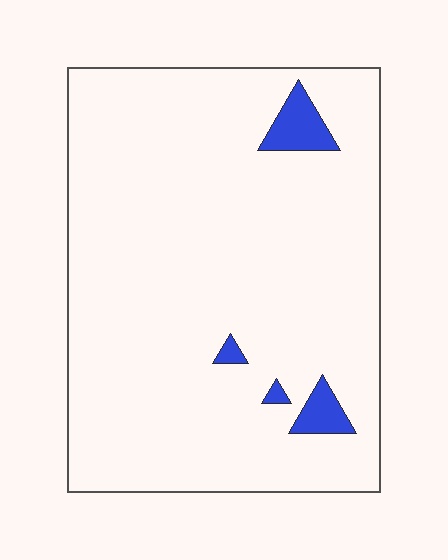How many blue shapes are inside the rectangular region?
4.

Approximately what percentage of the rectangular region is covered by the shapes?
Approximately 5%.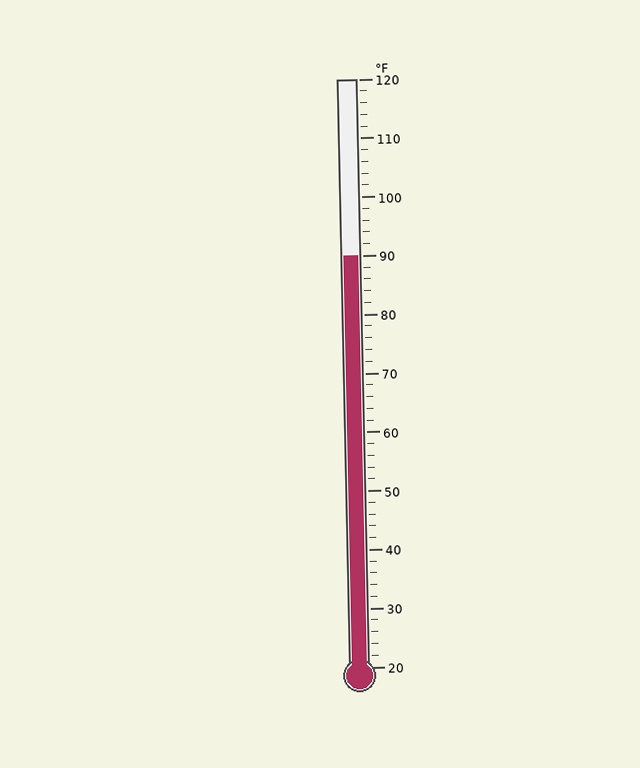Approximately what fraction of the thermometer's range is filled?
The thermometer is filled to approximately 70% of its range.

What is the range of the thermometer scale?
The thermometer scale ranges from 20°F to 120°F.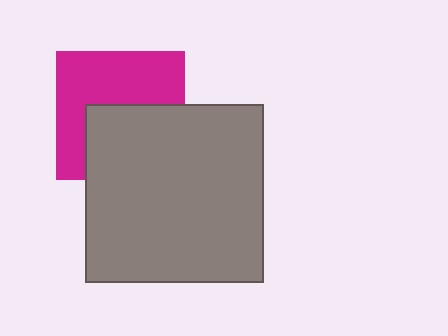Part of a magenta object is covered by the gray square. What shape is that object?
It is a square.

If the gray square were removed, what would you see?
You would see the complete magenta square.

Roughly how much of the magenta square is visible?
About half of it is visible (roughly 54%).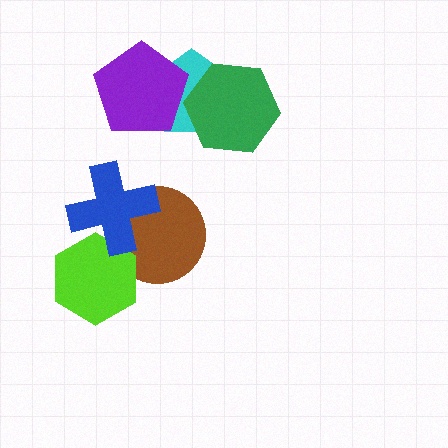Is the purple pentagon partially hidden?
No, no other shape covers it.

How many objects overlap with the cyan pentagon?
2 objects overlap with the cyan pentagon.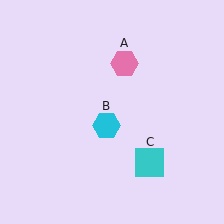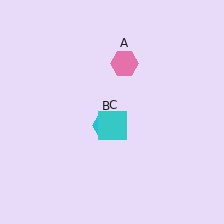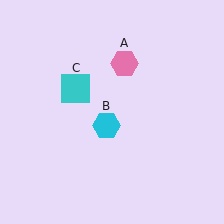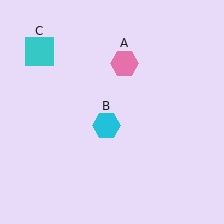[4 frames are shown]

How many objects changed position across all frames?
1 object changed position: cyan square (object C).